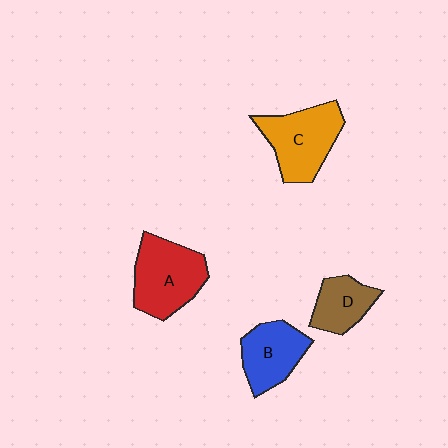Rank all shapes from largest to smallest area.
From largest to smallest: A (red), C (orange), B (blue), D (brown).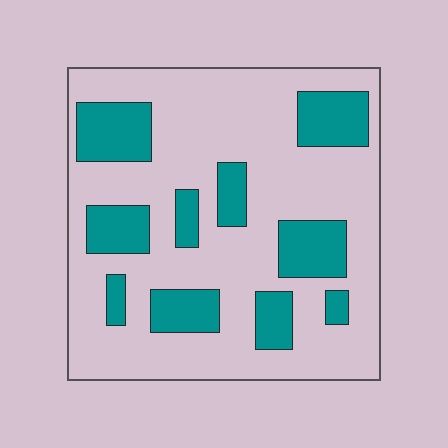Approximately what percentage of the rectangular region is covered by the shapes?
Approximately 25%.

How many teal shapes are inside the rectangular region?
10.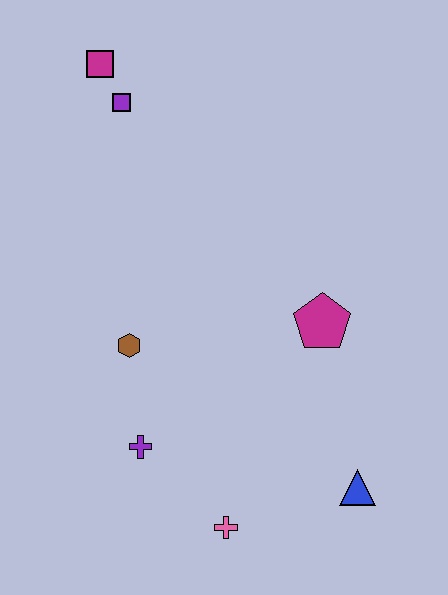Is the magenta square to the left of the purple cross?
Yes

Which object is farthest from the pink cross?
The magenta square is farthest from the pink cross.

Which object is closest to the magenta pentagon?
The blue triangle is closest to the magenta pentagon.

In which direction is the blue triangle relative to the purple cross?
The blue triangle is to the right of the purple cross.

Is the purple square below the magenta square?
Yes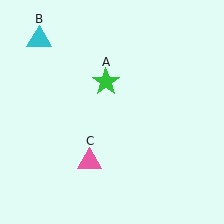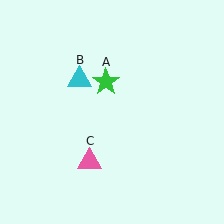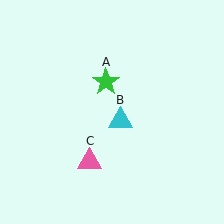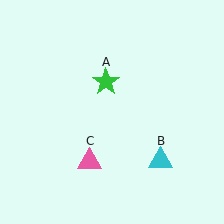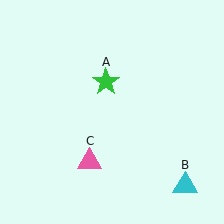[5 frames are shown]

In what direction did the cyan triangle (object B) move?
The cyan triangle (object B) moved down and to the right.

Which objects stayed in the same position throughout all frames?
Green star (object A) and pink triangle (object C) remained stationary.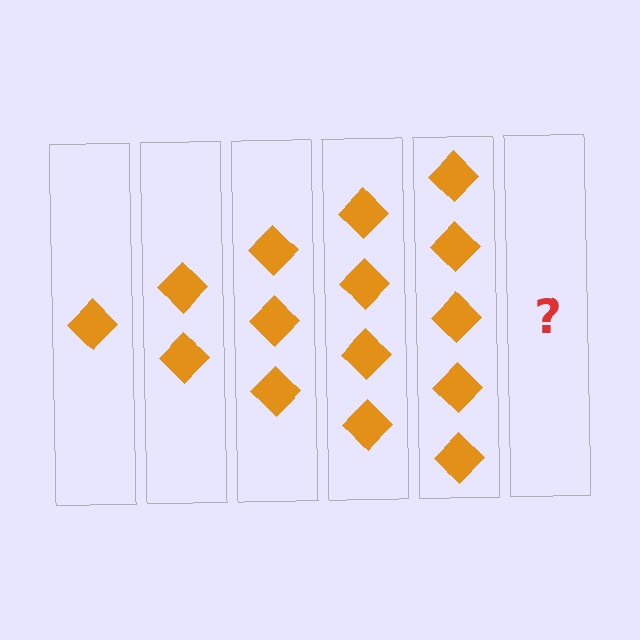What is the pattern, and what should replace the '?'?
The pattern is that each step adds one more diamond. The '?' should be 6 diamonds.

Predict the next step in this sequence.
The next step is 6 diamonds.